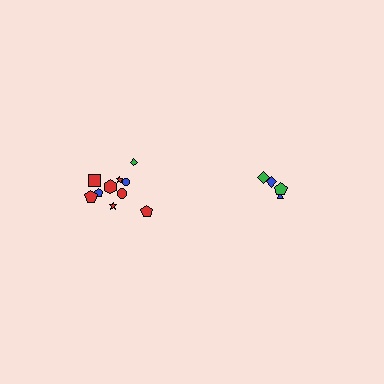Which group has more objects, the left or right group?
The left group.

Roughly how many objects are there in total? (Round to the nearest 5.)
Roughly 15 objects in total.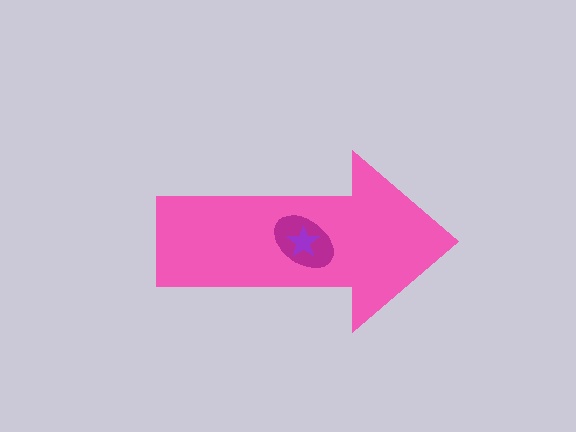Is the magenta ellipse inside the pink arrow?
Yes.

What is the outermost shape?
The pink arrow.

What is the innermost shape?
The purple star.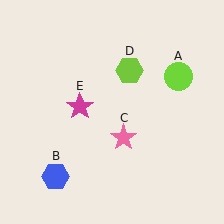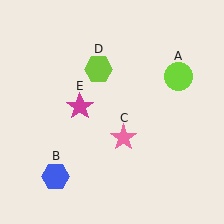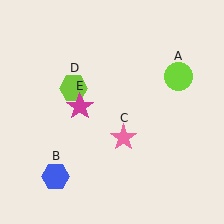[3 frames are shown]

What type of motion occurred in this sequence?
The lime hexagon (object D) rotated counterclockwise around the center of the scene.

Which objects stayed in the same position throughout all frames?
Lime circle (object A) and blue hexagon (object B) and pink star (object C) and magenta star (object E) remained stationary.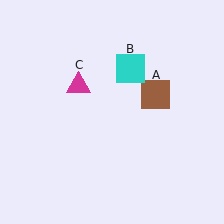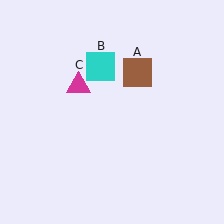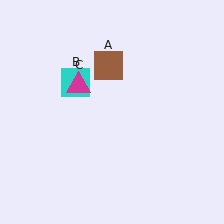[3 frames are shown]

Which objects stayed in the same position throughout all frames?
Magenta triangle (object C) remained stationary.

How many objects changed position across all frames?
2 objects changed position: brown square (object A), cyan square (object B).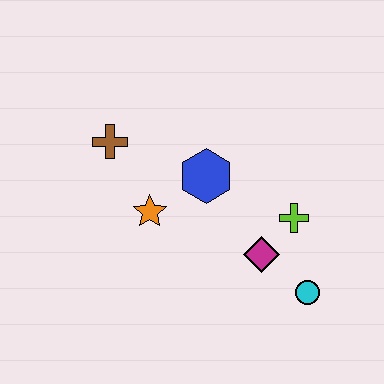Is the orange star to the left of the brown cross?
No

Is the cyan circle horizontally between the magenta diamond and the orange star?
No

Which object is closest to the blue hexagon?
The orange star is closest to the blue hexagon.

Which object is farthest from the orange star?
The cyan circle is farthest from the orange star.